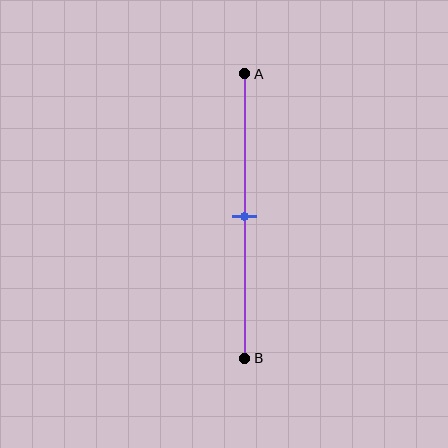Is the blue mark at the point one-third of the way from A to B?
No, the mark is at about 50% from A, not at the 33% one-third point.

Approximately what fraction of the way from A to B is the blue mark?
The blue mark is approximately 50% of the way from A to B.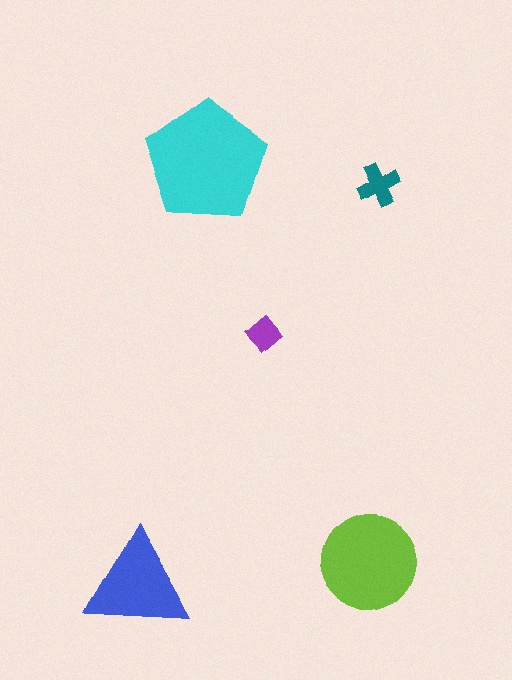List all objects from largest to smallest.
The cyan pentagon, the lime circle, the blue triangle, the teal cross, the purple diamond.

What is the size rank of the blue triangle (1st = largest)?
3rd.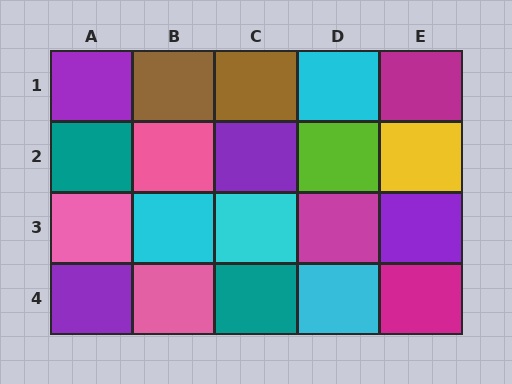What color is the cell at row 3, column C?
Cyan.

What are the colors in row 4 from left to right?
Purple, pink, teal, cyan, magenta.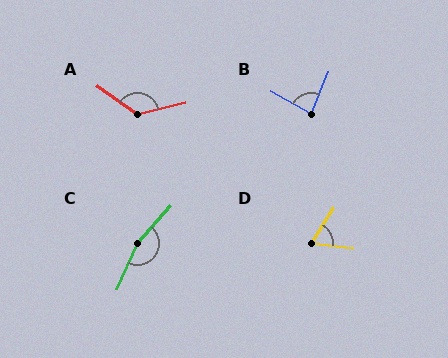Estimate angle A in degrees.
Approximately 131 degrees.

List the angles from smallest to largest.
D (65°), B (82°), A (131°), C (162°).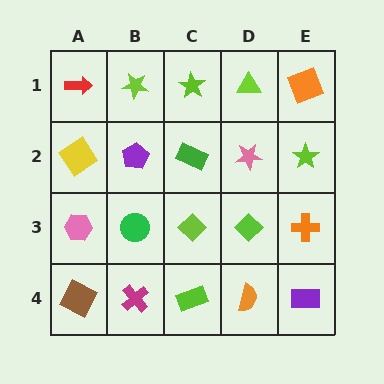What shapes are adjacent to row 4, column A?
A pink hexagon (row 3, column A), a magenta cross (row 4, column B).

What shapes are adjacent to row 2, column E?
An orange square (row 1, column E), an orange cross (row 3, column E), a pink star (row 2, column D).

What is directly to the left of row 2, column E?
A pink star.